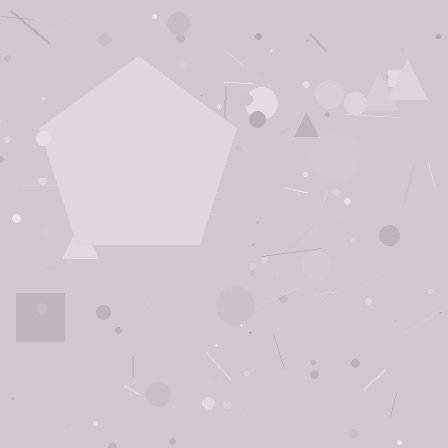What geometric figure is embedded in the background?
A pentagon is embedded in the background.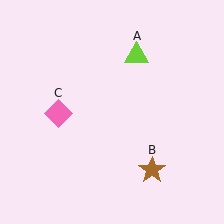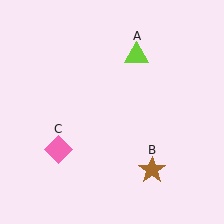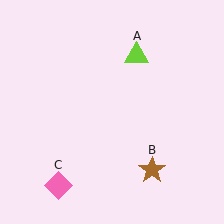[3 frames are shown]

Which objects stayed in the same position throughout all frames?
Lime triangle (object A) and brown star (object B) remained stationary.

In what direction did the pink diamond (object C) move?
The pink diamond (object C) moved down.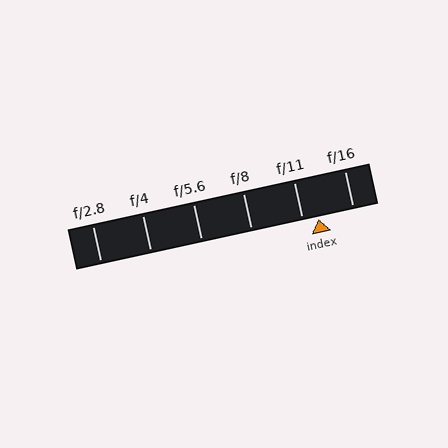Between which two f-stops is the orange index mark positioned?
The index mark is between f/11 and f/16.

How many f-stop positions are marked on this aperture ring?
There are 6 f-stop positions marked.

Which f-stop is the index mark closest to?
The index mark is closest to f/11.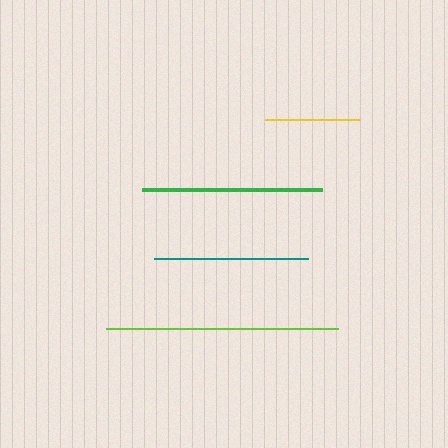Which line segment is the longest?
The lime line is the longest at approximately 232 pixels.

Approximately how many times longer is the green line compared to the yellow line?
The green line is approximately 1.9 times the length of the yellow line.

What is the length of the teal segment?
The teal segment is approximately 154 pixels long.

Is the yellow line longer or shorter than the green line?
The green line is longer than the yellow line.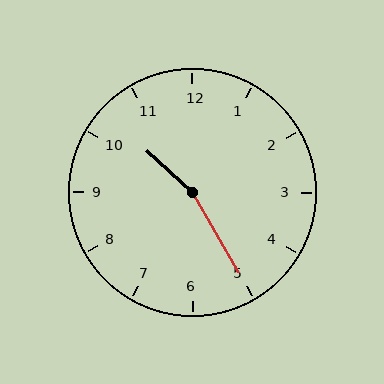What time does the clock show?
10:25.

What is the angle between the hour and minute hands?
Approximately 162 degrees.